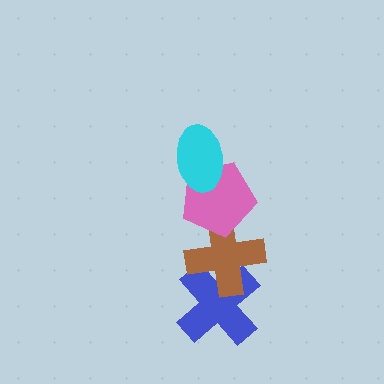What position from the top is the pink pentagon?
The pink pentagon is 2nd from the top.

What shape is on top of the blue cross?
The brown cross is on top of the blue cross.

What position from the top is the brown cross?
The brown cross is 3rd from the top.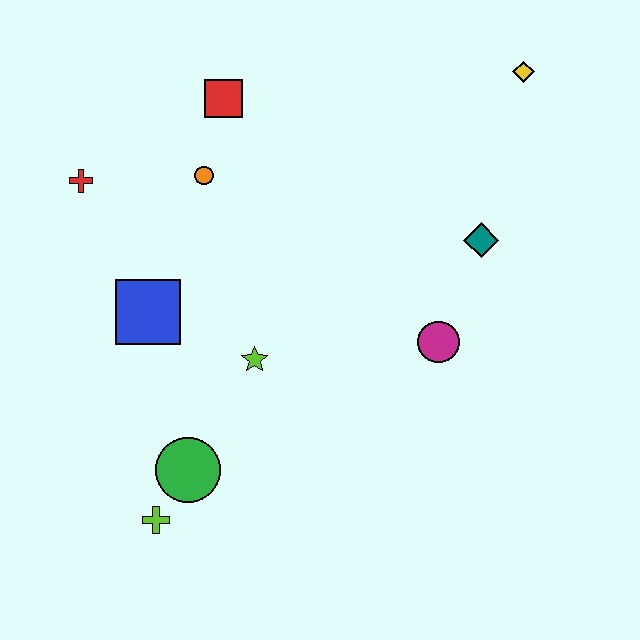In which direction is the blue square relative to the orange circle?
The blue square is below the orange circle.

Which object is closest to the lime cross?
The green circle is closest to the lime cross.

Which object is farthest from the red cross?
The yellow diamond is farthest from the red cross.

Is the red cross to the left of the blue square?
Yes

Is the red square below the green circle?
No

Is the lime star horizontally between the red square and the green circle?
No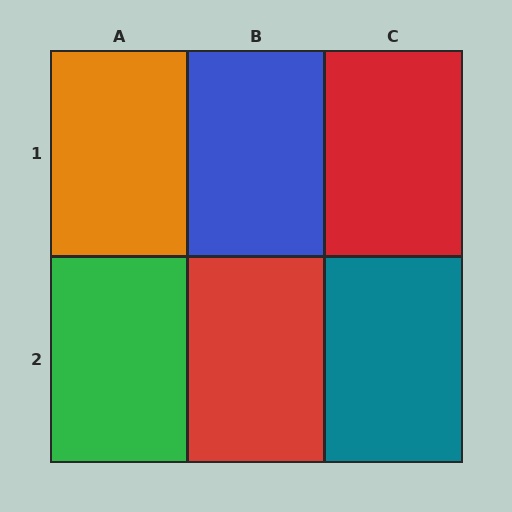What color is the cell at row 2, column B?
Red.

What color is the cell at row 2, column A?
Green.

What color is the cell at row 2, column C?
Teal.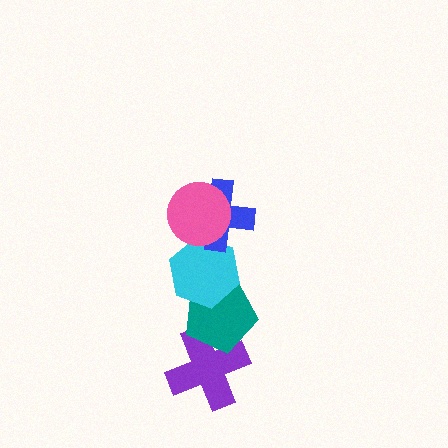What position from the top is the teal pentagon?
The teal pentagon is 4th from the top.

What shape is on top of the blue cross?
The pink circle is on top of the blue cross.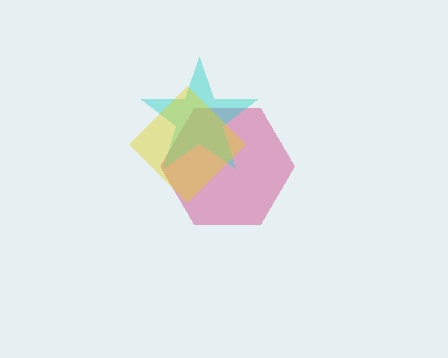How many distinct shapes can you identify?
There are 3 distinct shapes: a magenta hexagon, a cyan star, a yellow diamond.